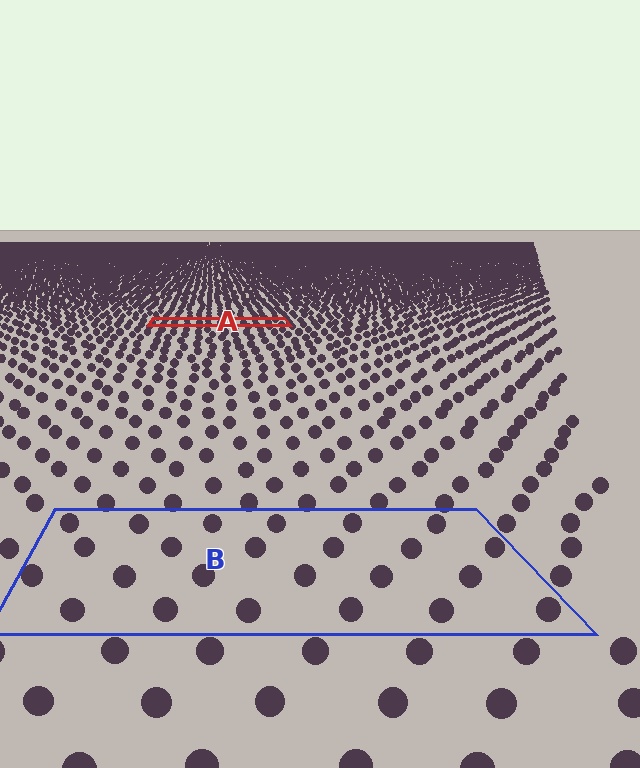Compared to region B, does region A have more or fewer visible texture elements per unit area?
Region A has more texture elements per unit area — they are packed more densely because it is farther away.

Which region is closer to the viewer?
Region B is closer. The texture elements there are larger and more spread out.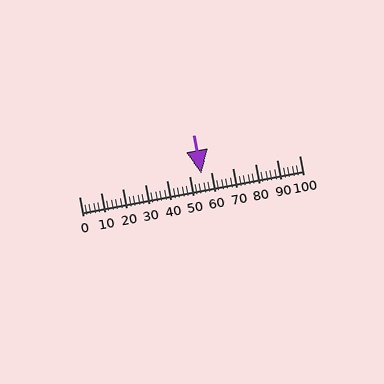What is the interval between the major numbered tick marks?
The major tick marks are spaced 10 units apart.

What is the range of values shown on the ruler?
The ruler shows values from 0 to 100.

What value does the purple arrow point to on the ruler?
The purple arrow points to approximately 56.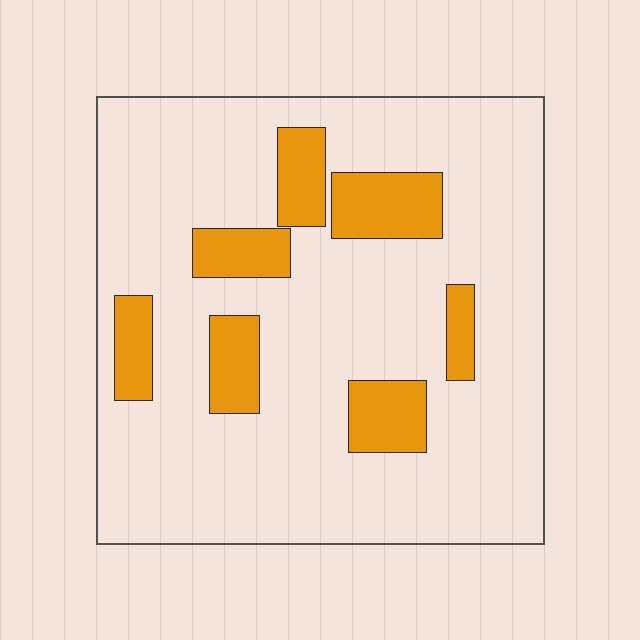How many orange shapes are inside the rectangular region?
7.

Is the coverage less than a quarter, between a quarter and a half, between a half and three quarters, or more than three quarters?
Less than a quarter.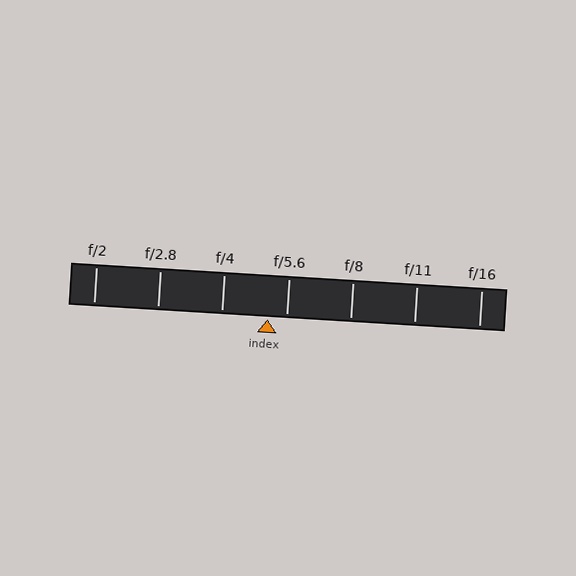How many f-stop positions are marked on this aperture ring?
There are 7 f-stop positions marked.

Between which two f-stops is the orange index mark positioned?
The index mark is between f/4 and f/5.6.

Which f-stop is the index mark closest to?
The index mark is closest to f/5.6.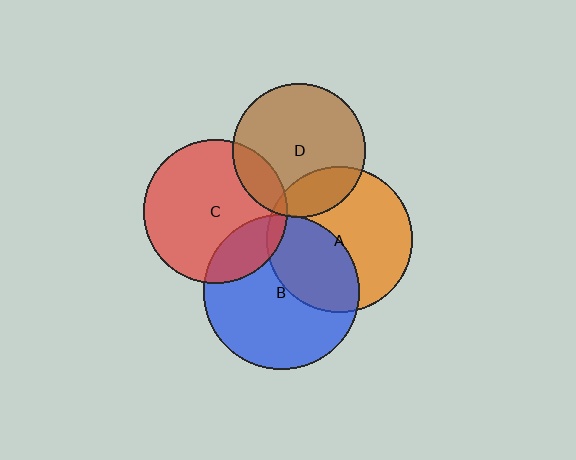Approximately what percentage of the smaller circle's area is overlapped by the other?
Approximately 5%.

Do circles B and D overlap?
Yes.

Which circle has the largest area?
Circle B (blue).